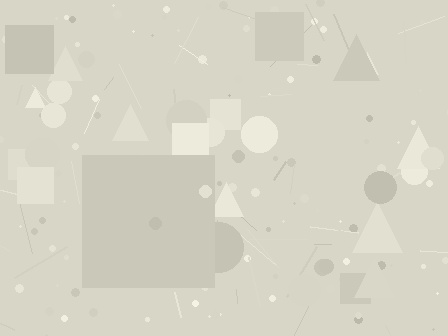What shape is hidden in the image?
A square is hidden in the image.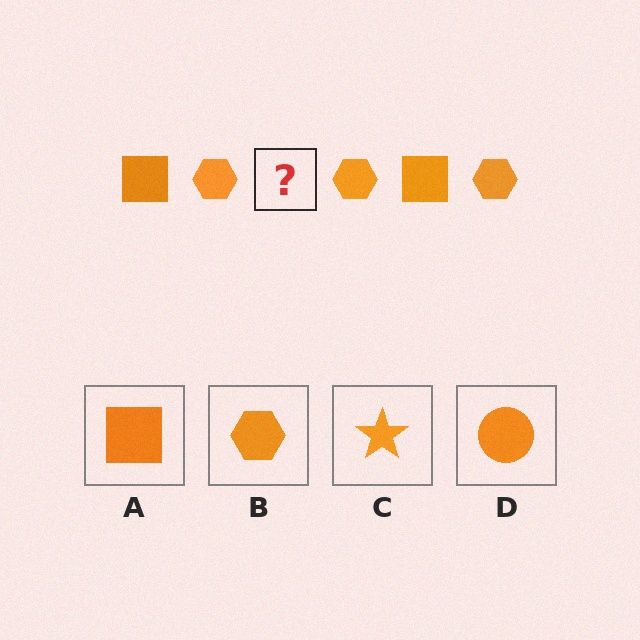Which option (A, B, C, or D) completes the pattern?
A.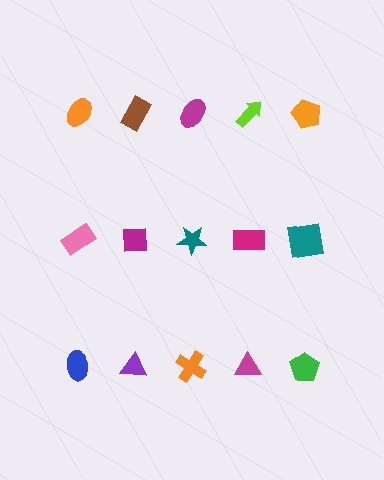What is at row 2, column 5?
A teal square.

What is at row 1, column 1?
An orange ellipse.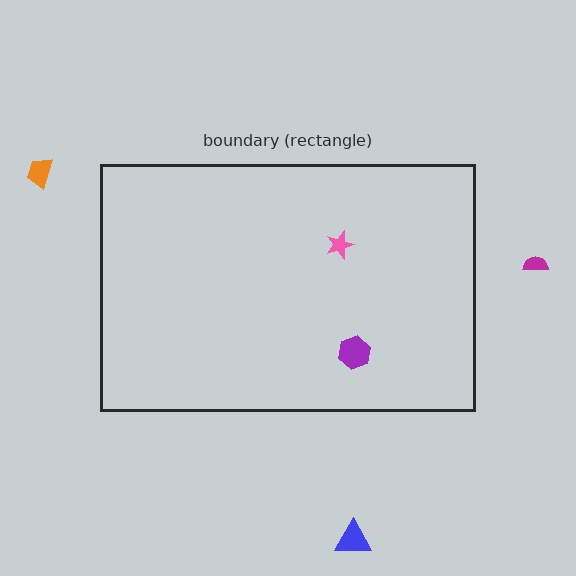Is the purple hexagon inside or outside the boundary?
Inside.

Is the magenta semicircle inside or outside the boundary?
Outside.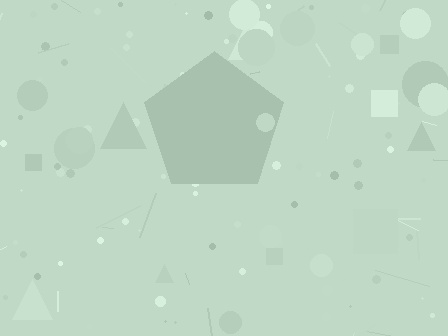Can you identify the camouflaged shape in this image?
The camouflaged shape is a pentagon.